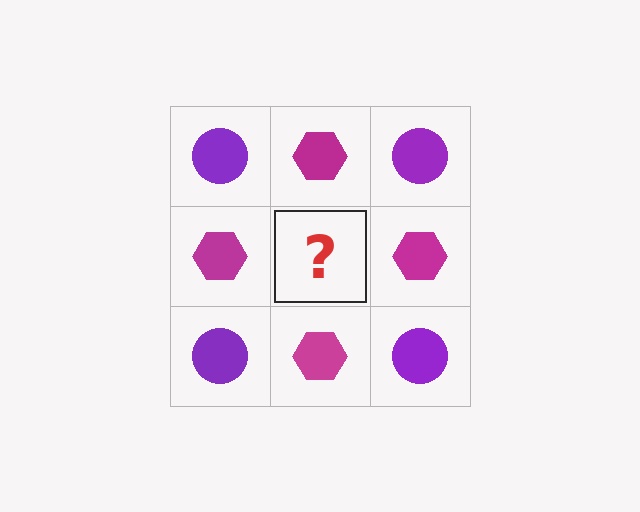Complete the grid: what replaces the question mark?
The question mark should be replaced with a purple circle.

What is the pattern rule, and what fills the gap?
The rule is that it alternates purple circle and magenta hexagon in a checkerboard pattern. The gap should be filled with a purple circle.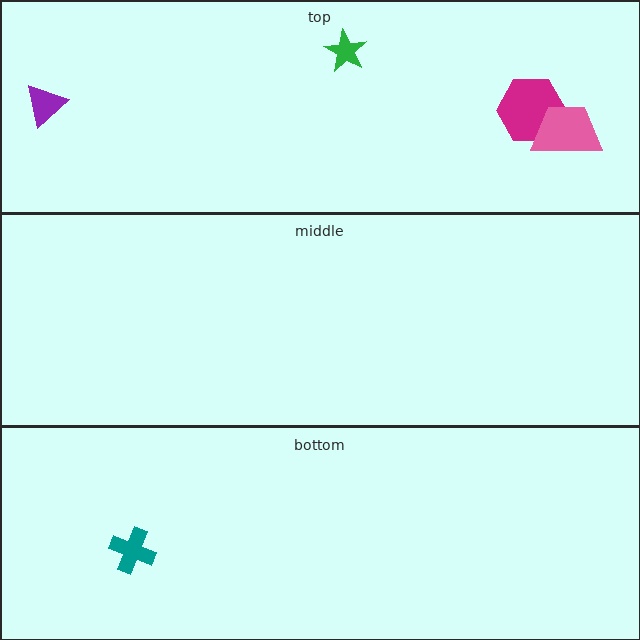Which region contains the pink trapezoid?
The top region.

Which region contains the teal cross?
The bottom region.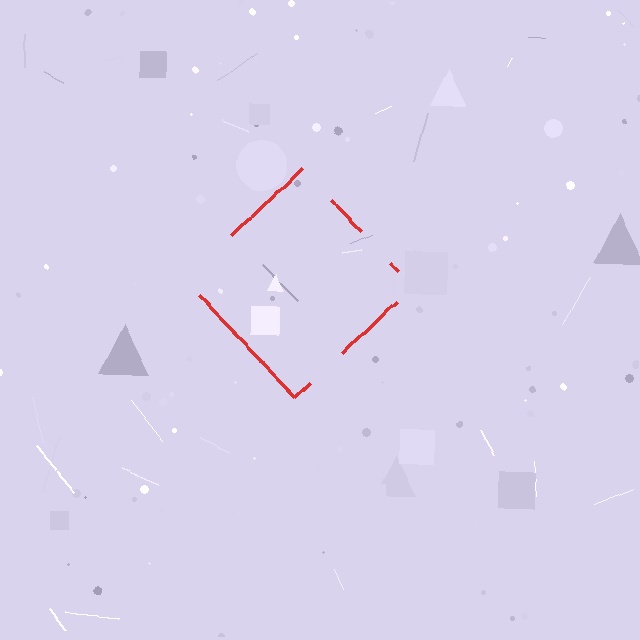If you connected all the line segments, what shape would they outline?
They would outline a diamond.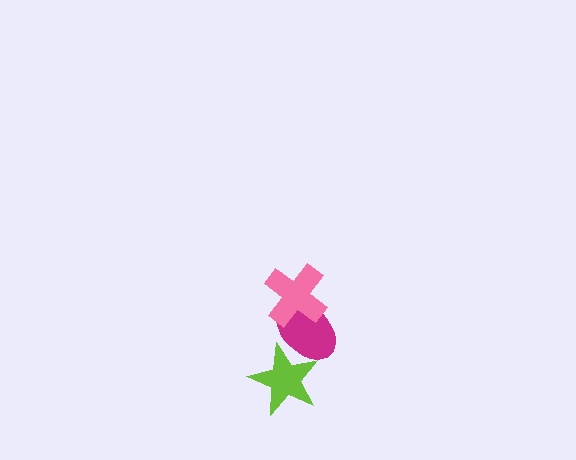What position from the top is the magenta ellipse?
The magenta ellipse is 2nd from the top.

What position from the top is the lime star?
The lime star is 3rd from the top.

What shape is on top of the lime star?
The magenta ellipse is on top of the lime star.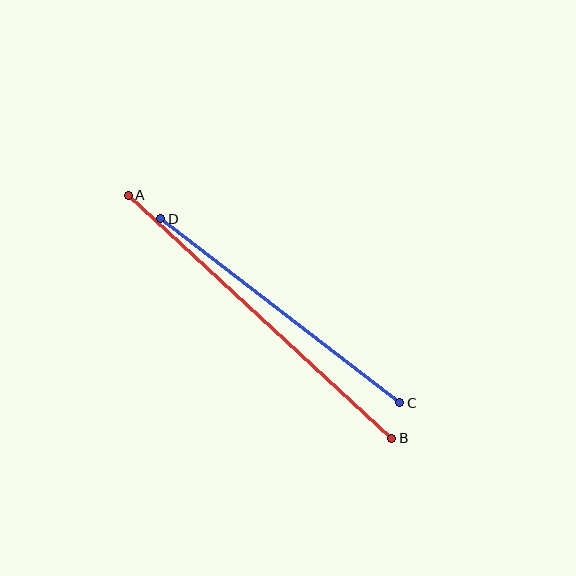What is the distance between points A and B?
The distance is approximately 358 pixels.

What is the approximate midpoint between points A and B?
The midpoint is at approximately (260, 317) pixels.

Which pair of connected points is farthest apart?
Points A and B are farthest apart.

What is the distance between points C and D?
The distance is approximately 302 pixels.